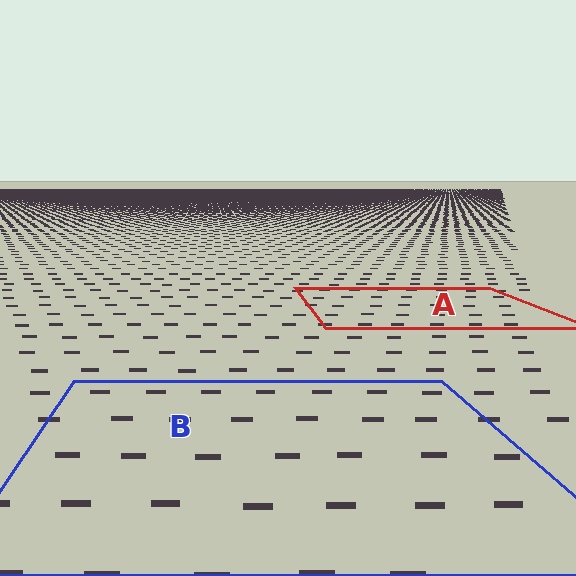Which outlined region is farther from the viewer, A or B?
Region A is farther from the viewer — the texture elements inside it appear smaller and more densely packed.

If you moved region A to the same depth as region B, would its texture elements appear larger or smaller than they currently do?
They would appear larger. At a closer depth, the same texture elements are projected at a bigger on-screen size.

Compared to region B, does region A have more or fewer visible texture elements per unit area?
Region A has more texture elements per unit area — they are packed more densely because it is farther away.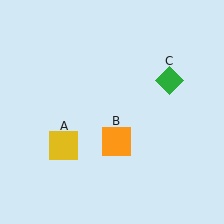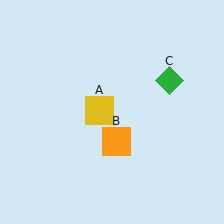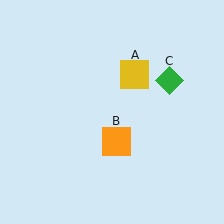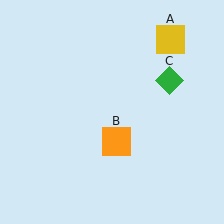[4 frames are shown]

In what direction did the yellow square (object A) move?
The yellow square (object A) moved up and to the right.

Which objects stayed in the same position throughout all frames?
Orange square (object B) and green diamond (object C) remained stationary.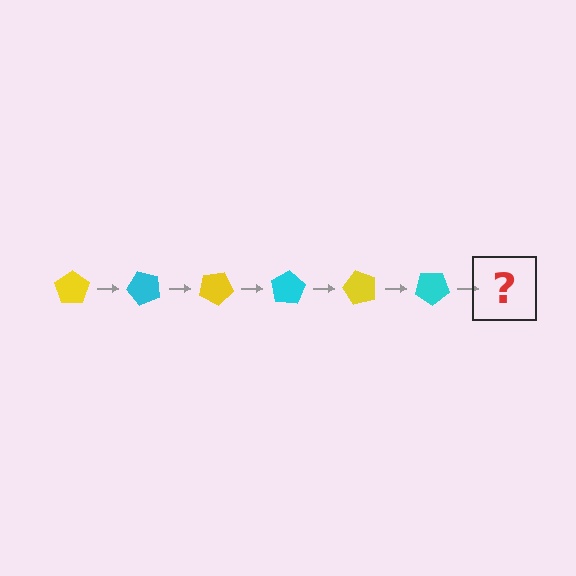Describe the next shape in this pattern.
It should be a yellow pentagon, rotated 300 degrees from the start.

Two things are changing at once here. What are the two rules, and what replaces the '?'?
The two rules are that it rotates 50 degrees each step and the color cycles through yellow and cyan. The '?' should be a yellow pentagon, rotated 300 degrees from the start.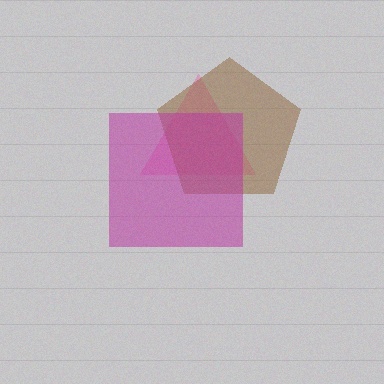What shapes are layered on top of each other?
The layered shapes are: a pink triangle, a brown pentagon, a magenta square.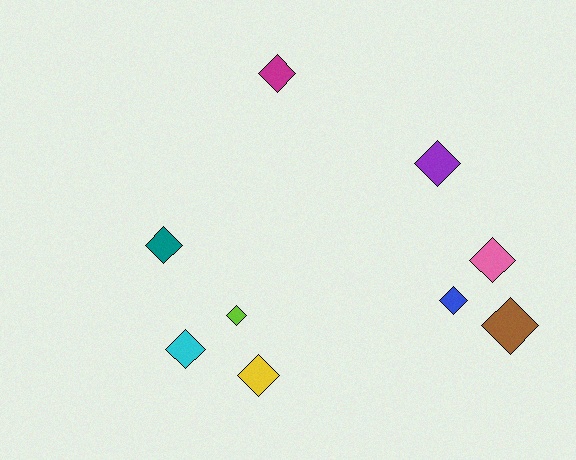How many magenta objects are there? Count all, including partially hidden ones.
There is 1 magenta object.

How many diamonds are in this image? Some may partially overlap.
There are 9 diamonds.